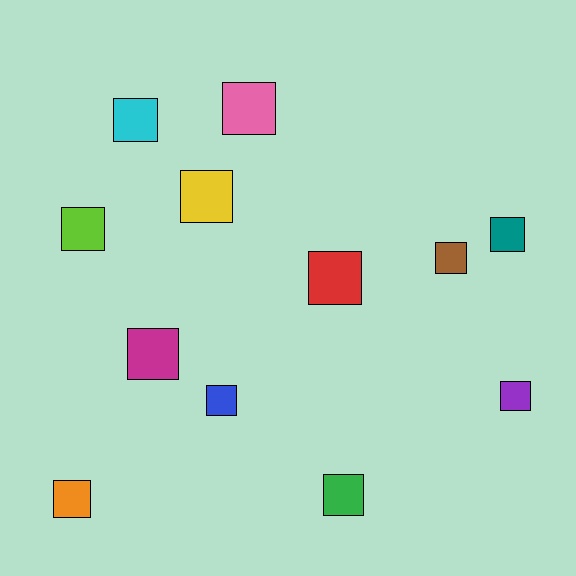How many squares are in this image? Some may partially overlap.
There are 12 squares.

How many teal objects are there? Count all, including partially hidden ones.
There is 1 teal object.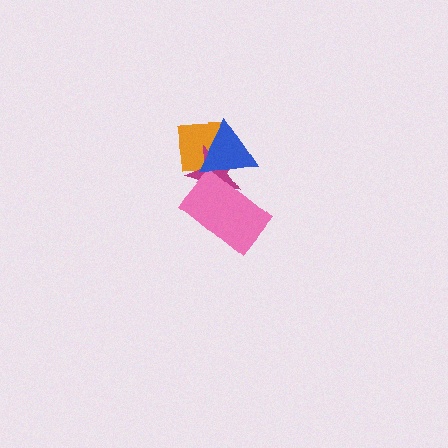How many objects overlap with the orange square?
2 objects overlap with the orange square.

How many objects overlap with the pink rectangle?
2 objects overlap with the pink rectangle.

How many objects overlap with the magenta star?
3 objects overlap with the magenta star.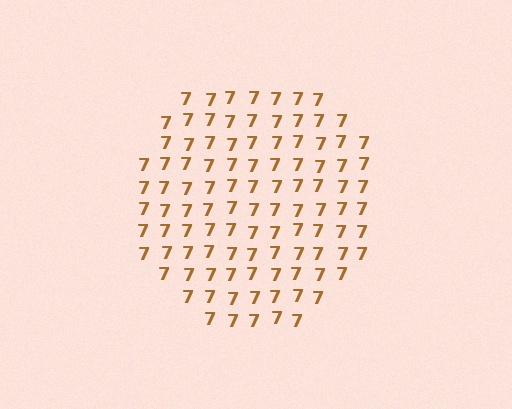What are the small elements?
The small elements are digit 7's.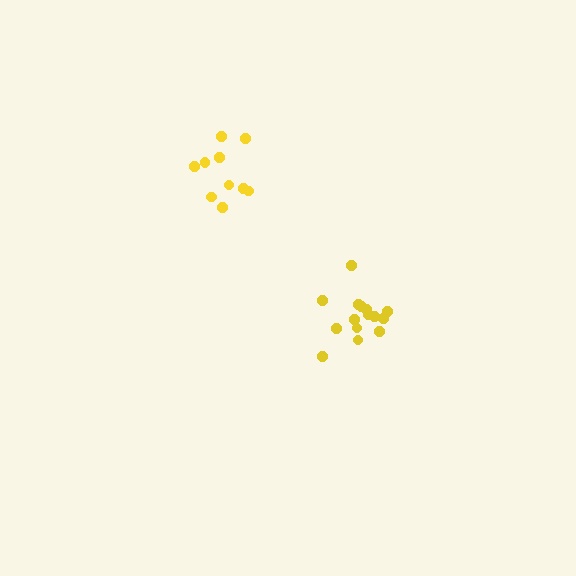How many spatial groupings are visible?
There are 2 spatial groupings.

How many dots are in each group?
Group 1: 15 dots, Group 2: 10 dots (25 total).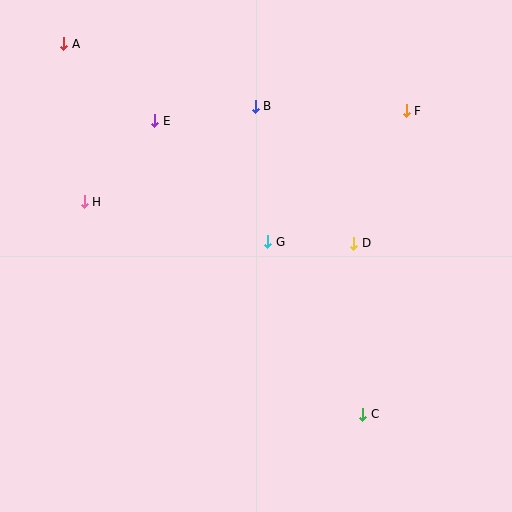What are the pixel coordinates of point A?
Point A is at (64, 44).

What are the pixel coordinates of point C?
Point C is at (363, 414).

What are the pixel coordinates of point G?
Point G is at (268, 242).